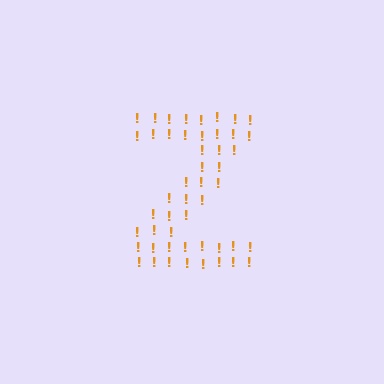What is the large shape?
The large shape is the letter Z.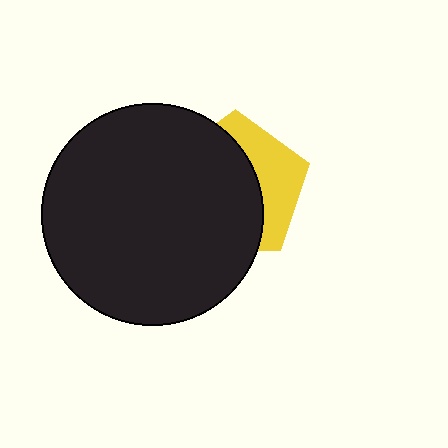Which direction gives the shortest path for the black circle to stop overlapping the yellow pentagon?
Moving left gives the shortest separation.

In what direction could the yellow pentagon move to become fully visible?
The yellow pentagon could move right. That would shift it out from behind the black circle entirely.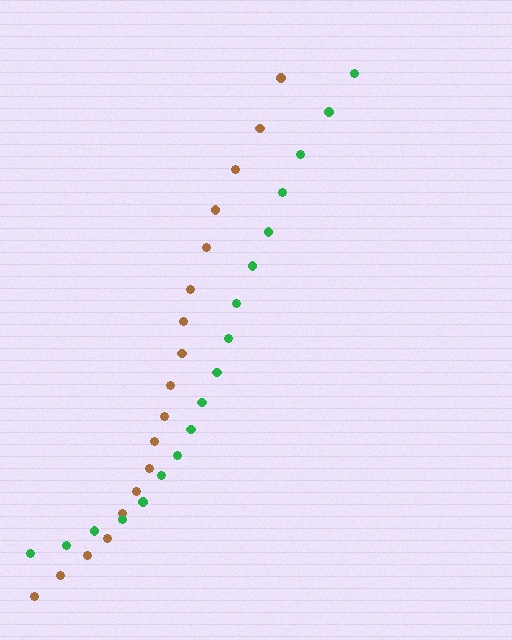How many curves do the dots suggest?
There are 2 distinct paths.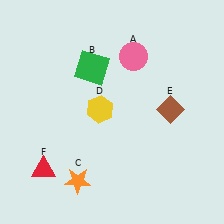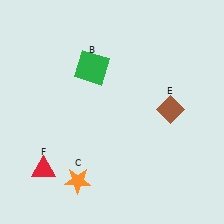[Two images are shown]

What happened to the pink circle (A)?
The pink circle (A) was removed in Image 2. It was in the top-right area of Image 1.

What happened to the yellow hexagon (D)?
The yellow hexagon (D) was removed in Image 2. It was in the top-left area of Image 1.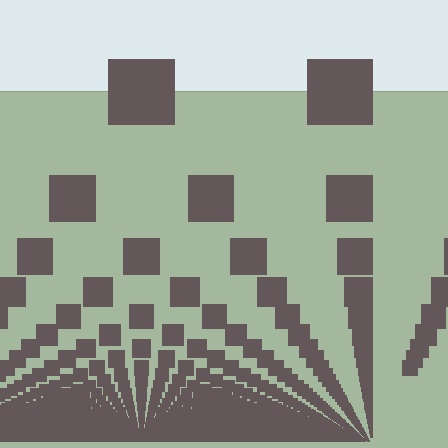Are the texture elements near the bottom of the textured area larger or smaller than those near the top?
Smaller. The gradient is inverted — elements near the bottom are smaller and denser.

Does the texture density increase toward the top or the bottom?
Density increases toward the bottom.